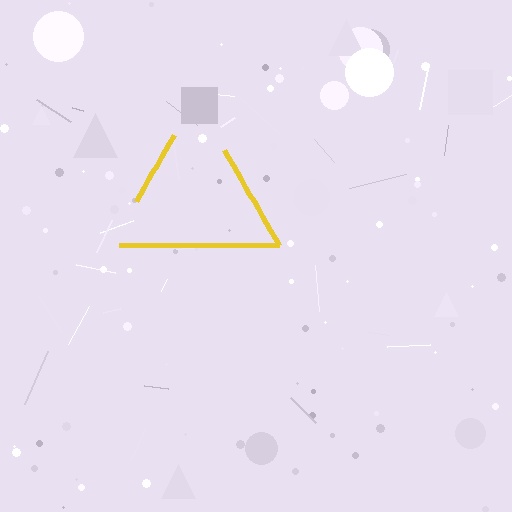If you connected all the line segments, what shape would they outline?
They would outline a triangle.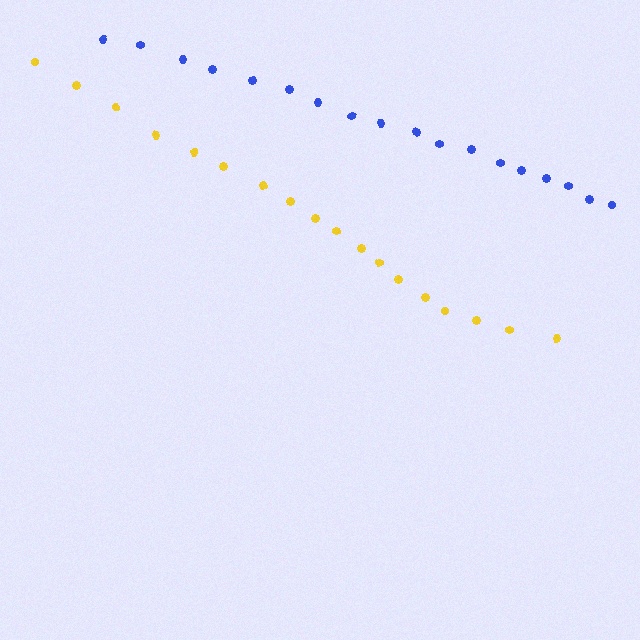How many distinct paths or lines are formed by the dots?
There are 2 distinct paths.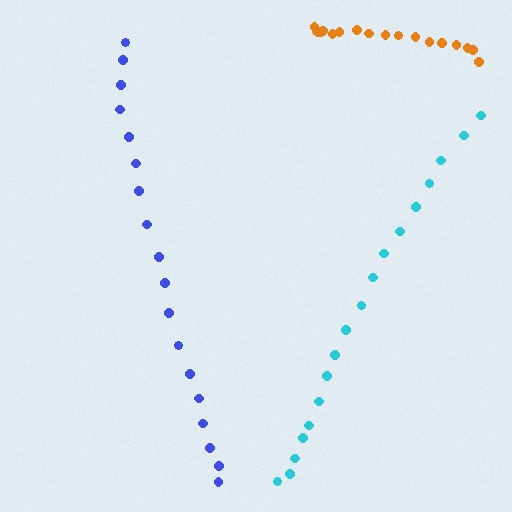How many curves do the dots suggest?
There are 3 distinct paths.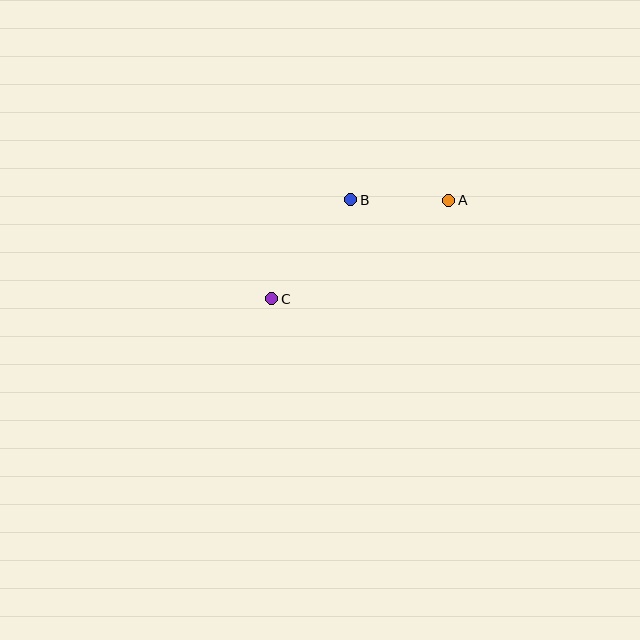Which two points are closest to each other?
Points A and B are closest to each other.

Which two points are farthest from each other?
Points A and C are farthest from each other.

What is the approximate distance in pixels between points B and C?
The distance between B and C is approximately 127 pixels.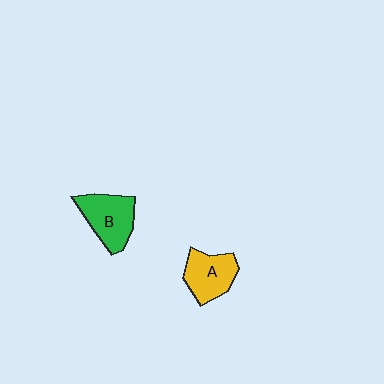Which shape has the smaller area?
Shape A (yellow).